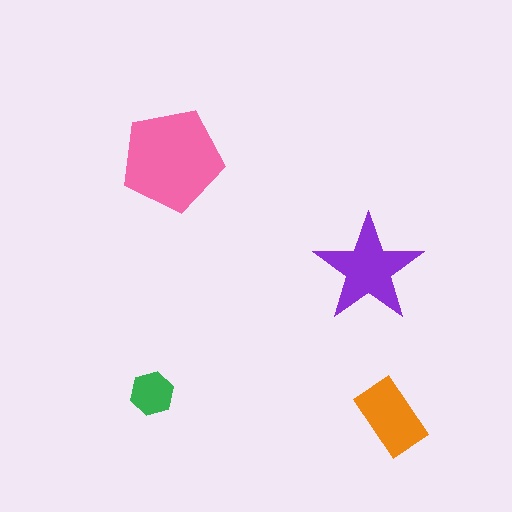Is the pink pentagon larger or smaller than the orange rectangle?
Larger.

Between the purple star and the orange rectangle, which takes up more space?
The purple star.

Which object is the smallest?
The green hexagon.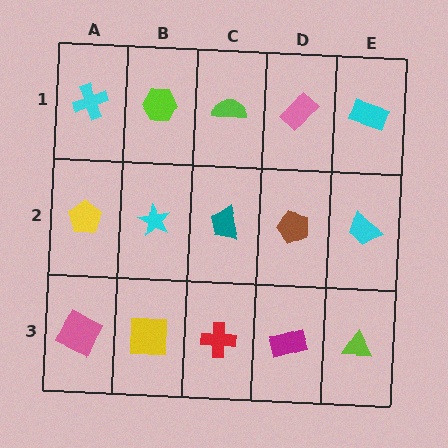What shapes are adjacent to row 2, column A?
A cyan cross (row 1, column A), a pink square (row 3, column A), a cyan star (row 2, column B).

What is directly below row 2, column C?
A red cross.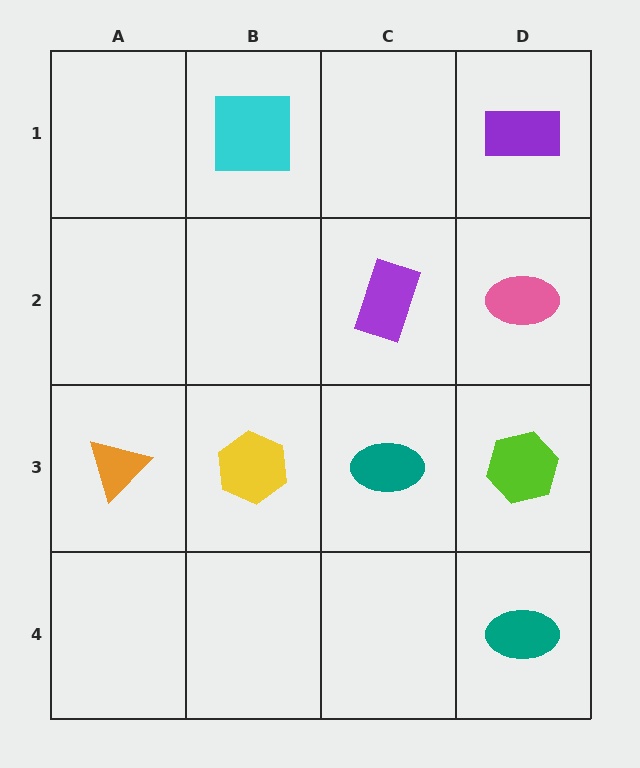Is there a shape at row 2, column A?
No, that cell is empty.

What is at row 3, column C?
A teal ellipse.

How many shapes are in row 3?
4 shapes.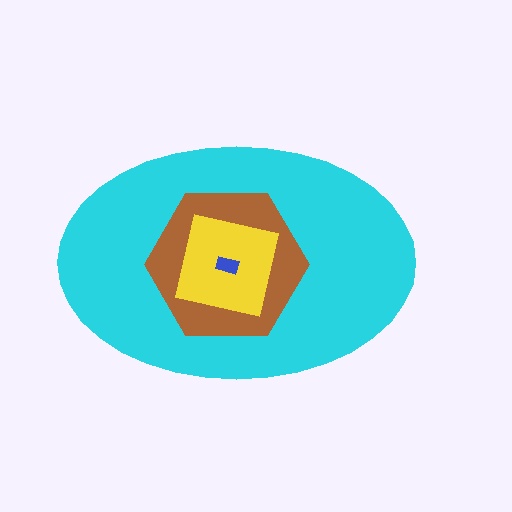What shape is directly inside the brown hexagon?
The yellow square.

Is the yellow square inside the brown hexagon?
Yes.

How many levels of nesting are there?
4.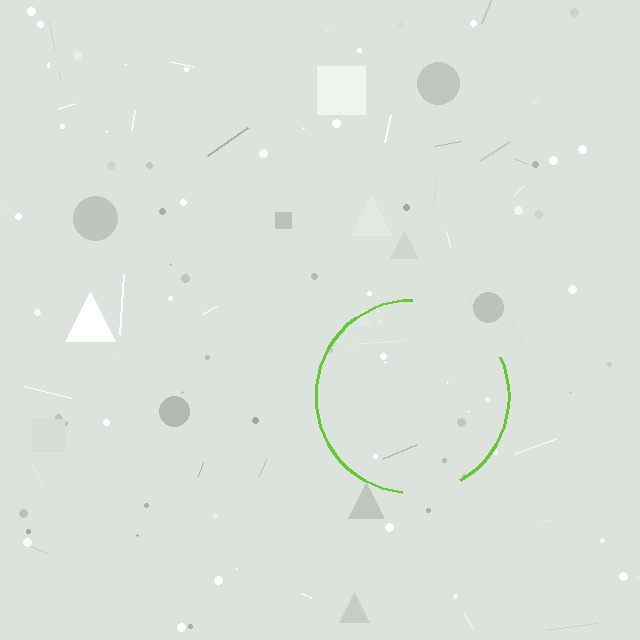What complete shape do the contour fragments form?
The contour fragments form a circle.